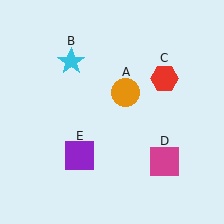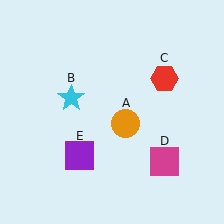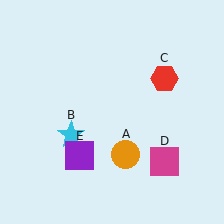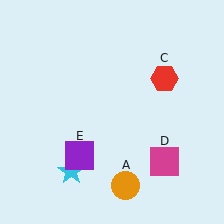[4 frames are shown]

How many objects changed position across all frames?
2 objects changed position: orange circle (object A), cyan star (object B).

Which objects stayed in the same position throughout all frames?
Red hexagon (object C) and magenta square (object D) and purple square (object E) remained stationary.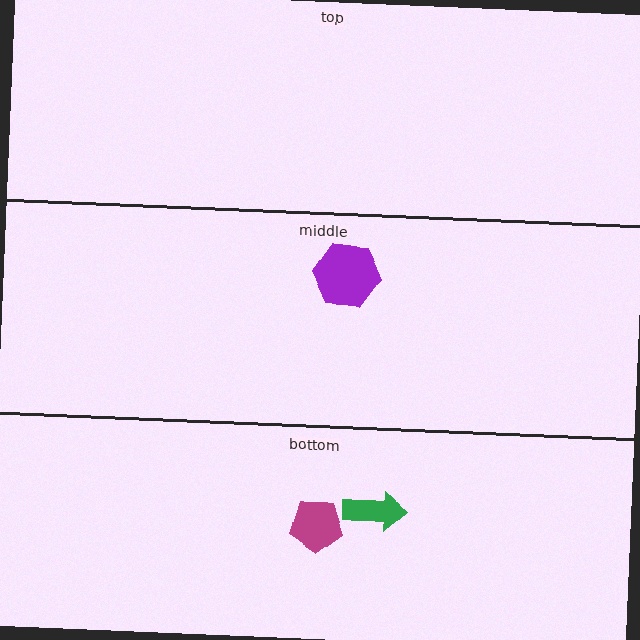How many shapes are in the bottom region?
2.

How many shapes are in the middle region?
1.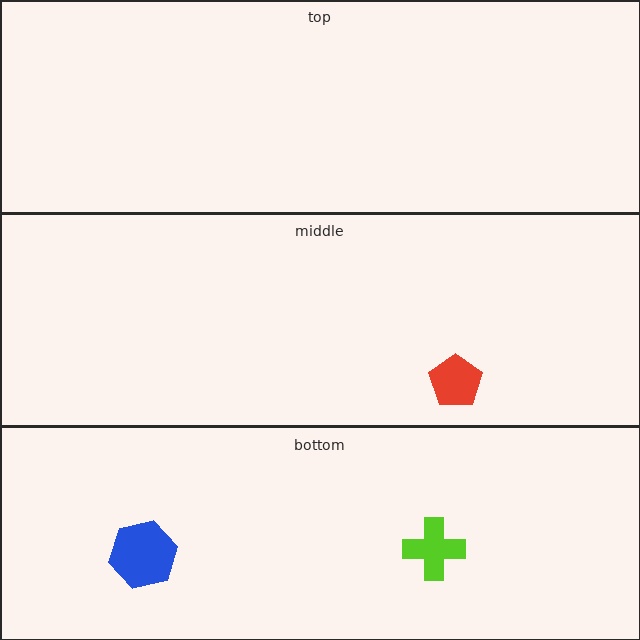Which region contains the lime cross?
The bottom region.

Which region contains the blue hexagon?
The bottom region.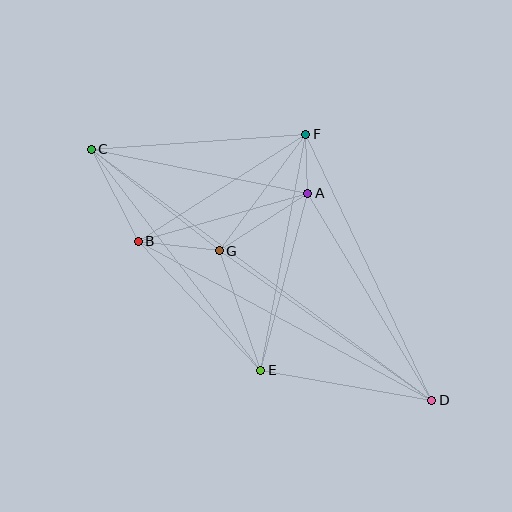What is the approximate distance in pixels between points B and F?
The distance between B and F is approximately 199 pixels.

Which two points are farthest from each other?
Points C and D are farthest from each other.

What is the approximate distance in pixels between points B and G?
The distance between B and G is approximately 82 pixels.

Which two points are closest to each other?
Points A and F are closest to each other.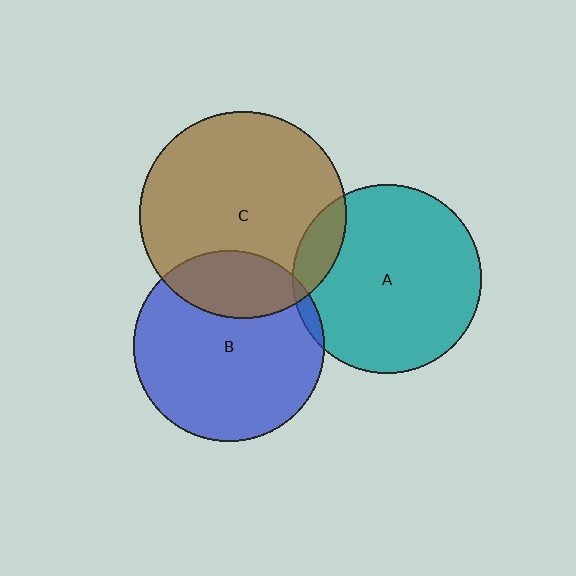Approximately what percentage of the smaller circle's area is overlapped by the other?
Approximately 25%.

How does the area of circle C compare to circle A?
Approximately 1.2 times.